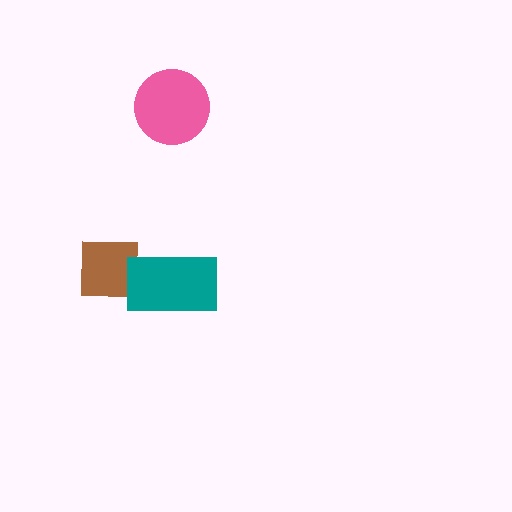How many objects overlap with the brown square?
1 object overlaps with the brown square.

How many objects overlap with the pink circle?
0 objects overlap with the pink circle.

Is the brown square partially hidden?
Yes, it is partially covered by another shape.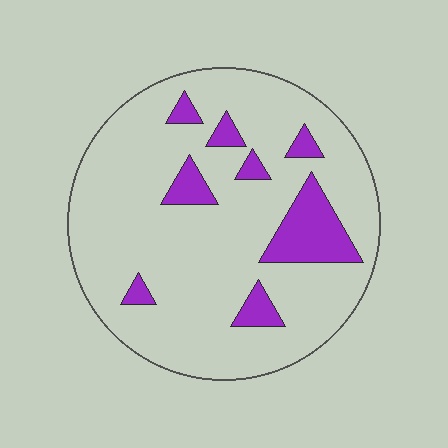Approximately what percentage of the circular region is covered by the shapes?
Approximately 15%.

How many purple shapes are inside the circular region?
8.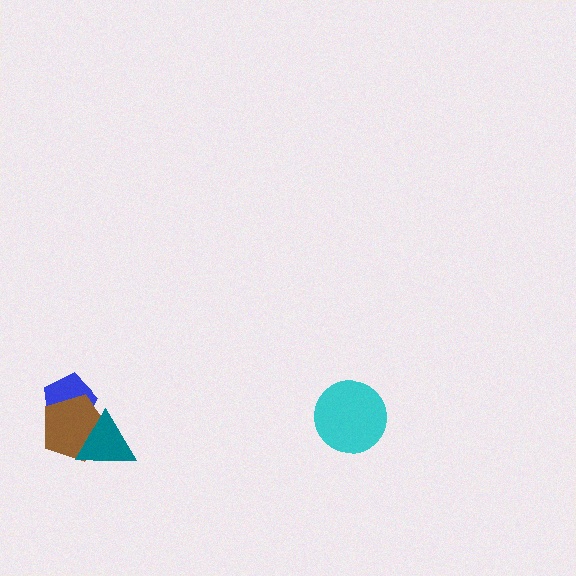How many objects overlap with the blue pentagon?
2 objects overlap with the blue pentagon.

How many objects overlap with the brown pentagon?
2 objects overlap with the brown pentagon.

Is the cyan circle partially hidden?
No, no other shape covers it.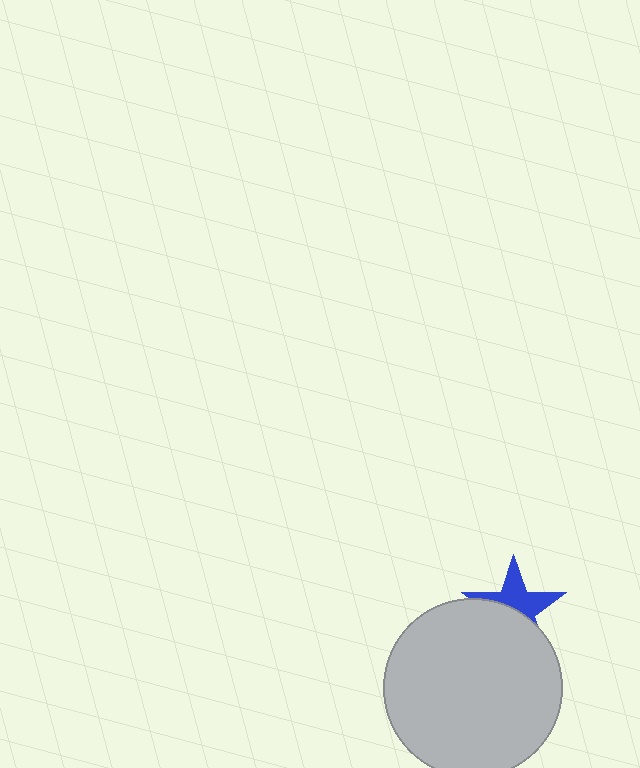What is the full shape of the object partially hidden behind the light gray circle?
The partially hidden object is a blue star.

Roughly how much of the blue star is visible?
About half of it is visible (roughly 51%).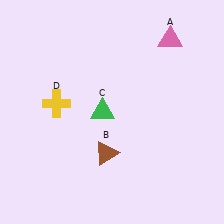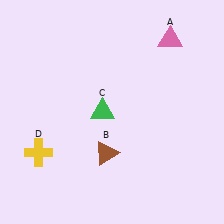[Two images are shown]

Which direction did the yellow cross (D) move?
The yellow cross (D) moved down.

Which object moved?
The yellow cross (D) moved down.